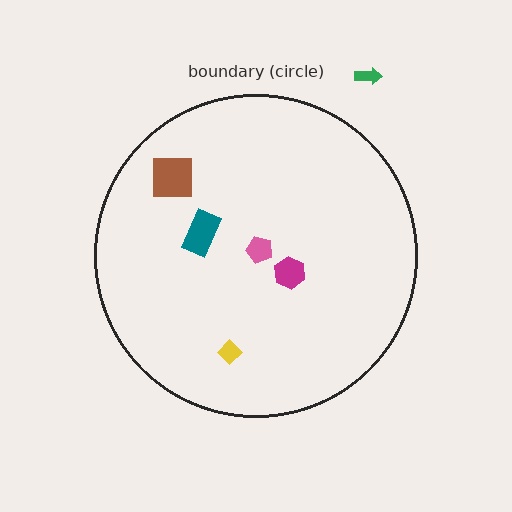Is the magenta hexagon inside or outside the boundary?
Inside.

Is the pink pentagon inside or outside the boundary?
Inside.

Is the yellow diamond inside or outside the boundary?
Inside.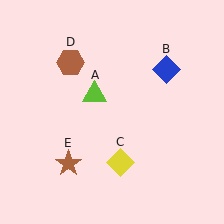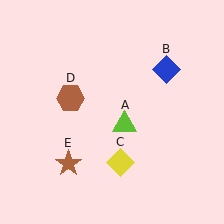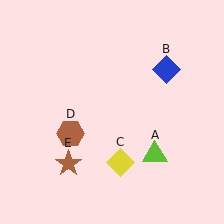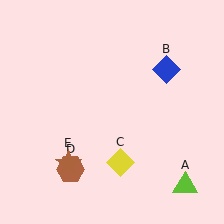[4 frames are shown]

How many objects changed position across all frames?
2 objects changed position: lime triangle (object A), brown hexagon (object D).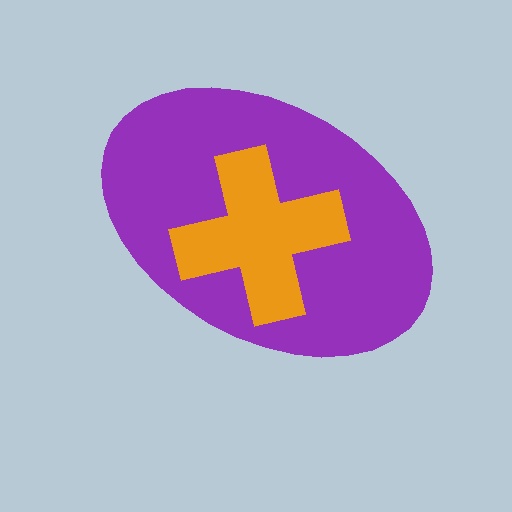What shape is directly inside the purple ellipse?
The orange cross.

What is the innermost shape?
The orange cross.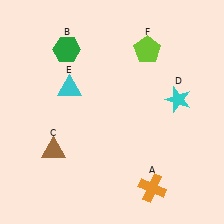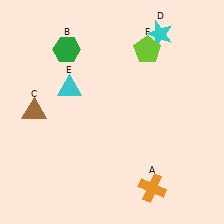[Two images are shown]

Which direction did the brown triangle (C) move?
The brown triangle (C) moved up.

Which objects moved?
The objects that moved are: the brown triangle (C), the cyan star (D).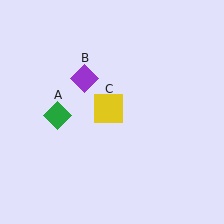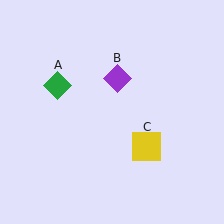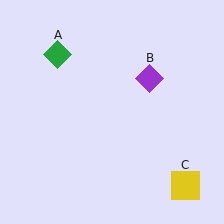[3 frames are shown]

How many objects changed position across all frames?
3 objects changed position: green diamond (object A), purple diamond (object B), yellow square (object C).